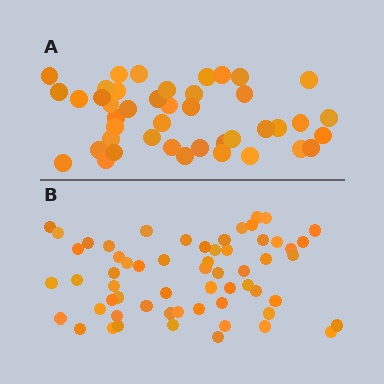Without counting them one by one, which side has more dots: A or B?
Region B (the bottom region) has more dots.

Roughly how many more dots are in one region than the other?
Region B has approximately 15 more dots than region A.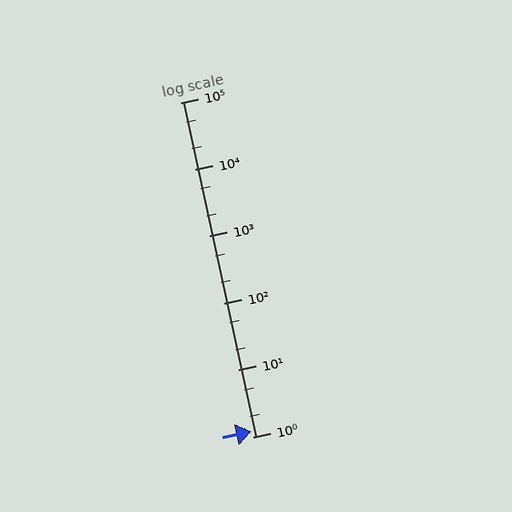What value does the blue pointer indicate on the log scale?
The pointer indicates approximately 1.2.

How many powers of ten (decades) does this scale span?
The scale spans 5 decades, from 1 to 100000.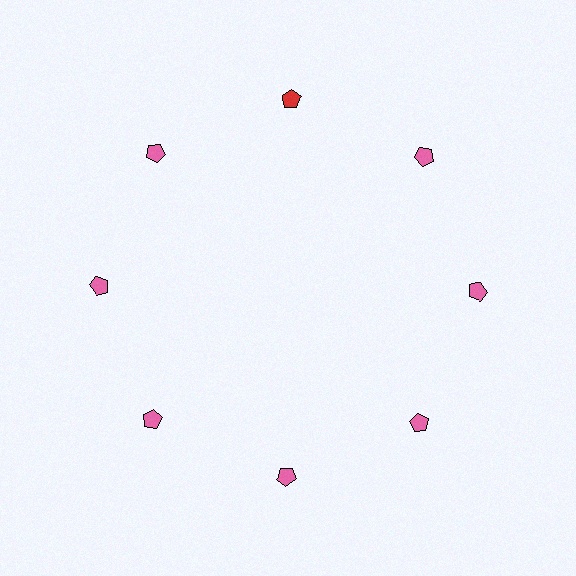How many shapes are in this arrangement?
There are 8 shapes arranged in a ring pattern.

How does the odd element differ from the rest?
It has a different color: red instead of pink.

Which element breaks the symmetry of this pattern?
The red pentagon at roughly the 12 o'clock position breaks the symmetry. All other shapes are pink pentagons.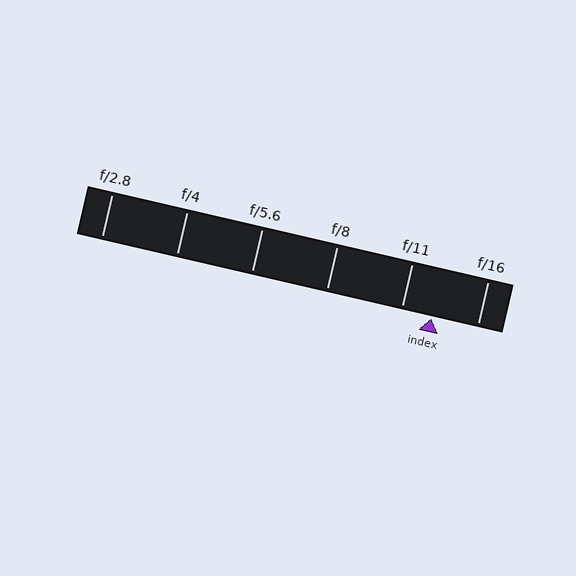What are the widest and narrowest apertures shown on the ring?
The widest aperture shown is f/2.8 and the narrowest is f/16.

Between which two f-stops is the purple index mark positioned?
The index mark is between f/11 and f/16.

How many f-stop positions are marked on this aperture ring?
There are 6 f-stop positions marked.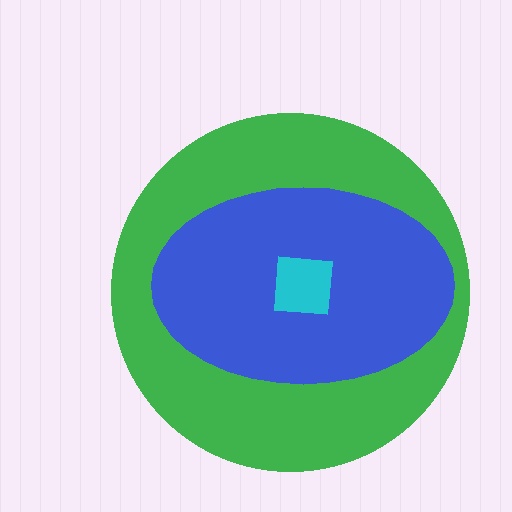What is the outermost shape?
The green circle.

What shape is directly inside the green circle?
The blue ellipse.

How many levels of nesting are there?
3.